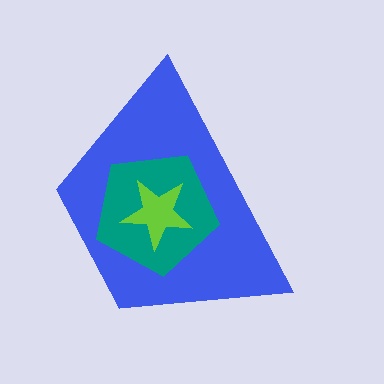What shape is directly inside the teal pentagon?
The lime star.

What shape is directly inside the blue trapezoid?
The teal pentagon.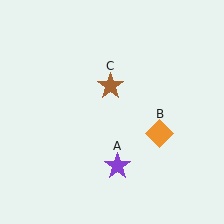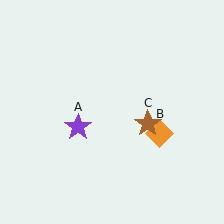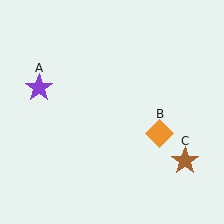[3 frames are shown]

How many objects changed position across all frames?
2 objects changed position: purple star (object A), brown star (object C).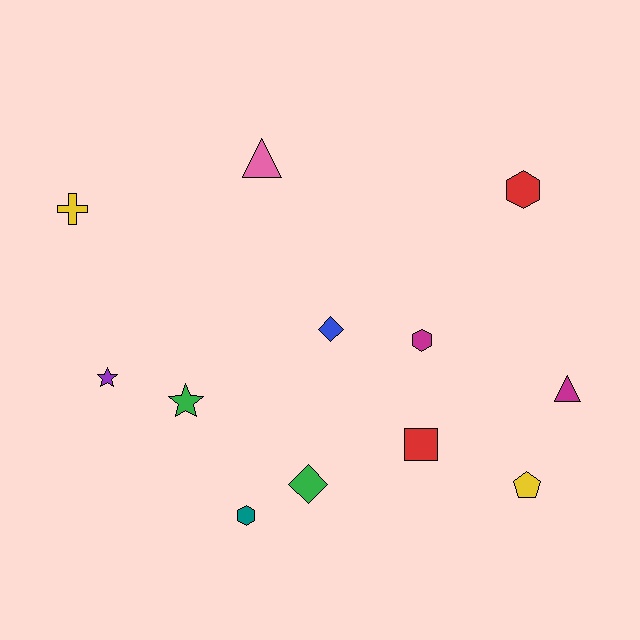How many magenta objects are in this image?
There are 2 magenta objects.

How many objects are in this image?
There are 12 objects.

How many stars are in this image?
There are 2 stars.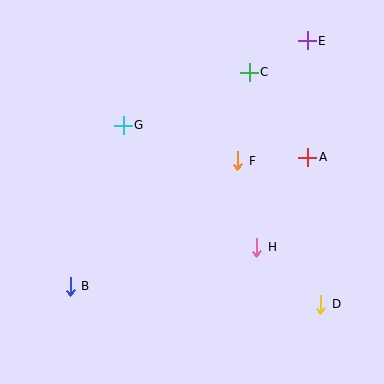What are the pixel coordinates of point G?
Point G is at (123, 125).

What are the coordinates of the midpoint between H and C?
The midpoint between H and C is at (253, 160).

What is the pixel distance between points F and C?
The distance between F and C is 89 pixels.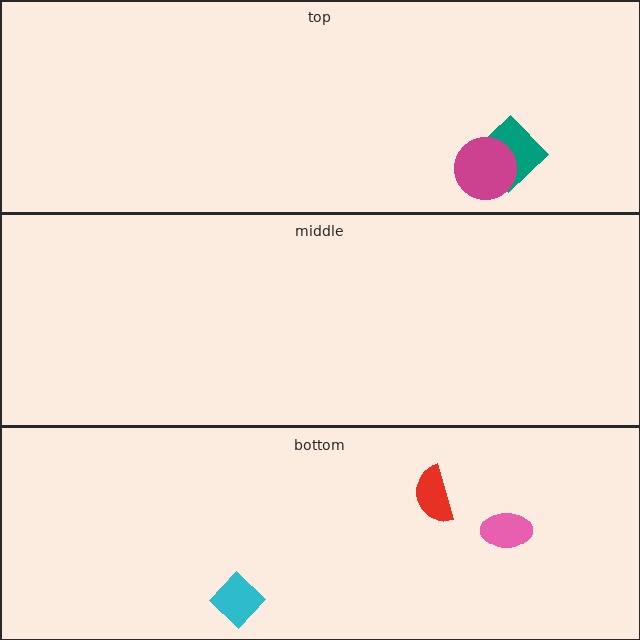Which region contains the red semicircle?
The bottom region.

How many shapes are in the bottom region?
3.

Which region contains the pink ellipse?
The bottom region.